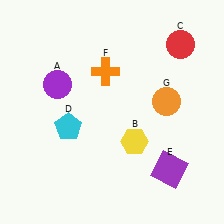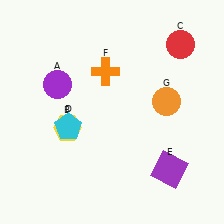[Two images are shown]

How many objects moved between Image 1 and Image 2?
1 object moved between the two images.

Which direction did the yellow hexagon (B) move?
The yellow hexagon (B) moved left.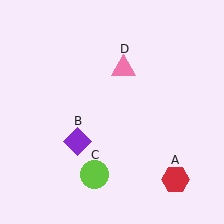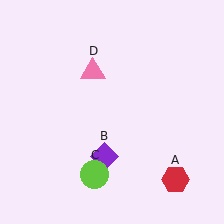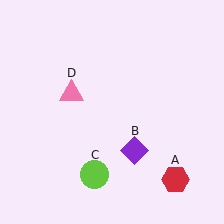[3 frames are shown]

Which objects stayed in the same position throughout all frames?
Red hexagon (object A) and lime circle (object C) remained stationary.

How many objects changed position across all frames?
2 objects changed position: purple diamond (object B), pink triangle (object D).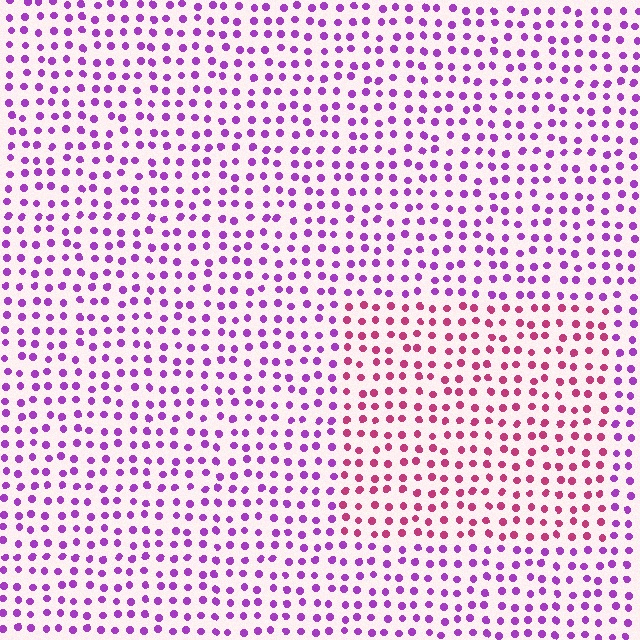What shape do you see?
I see a rectangle.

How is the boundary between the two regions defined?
The boundary is defined purely by a slight shift in hue (about 44 degrees). Spacing, size, and orientation are identical on both sides.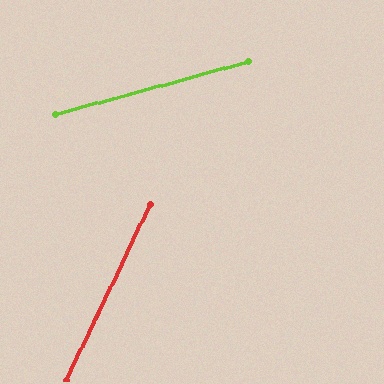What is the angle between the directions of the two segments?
Approximately 49 degrees.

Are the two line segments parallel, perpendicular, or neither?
Neither parallel nor perpendicular — they differ by about 49°.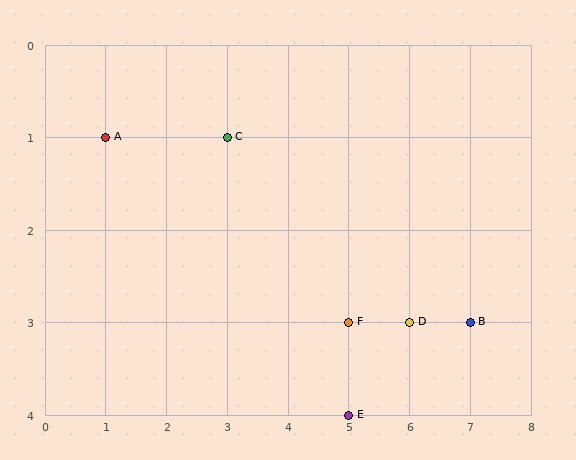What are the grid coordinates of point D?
Point D is at grid coordinates (6, 3).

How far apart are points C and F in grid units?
Points C and F are 2 columns and 2 rows apart (about 2.8 grid units diagonally).